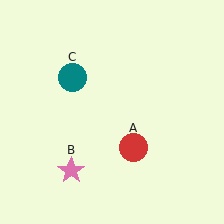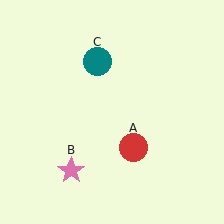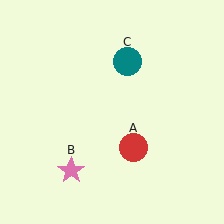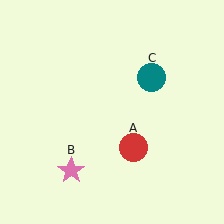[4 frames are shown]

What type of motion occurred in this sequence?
The teal circle (object C) rotated clockwise around the center of the scene.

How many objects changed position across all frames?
1 object changed position: teal circle (object C).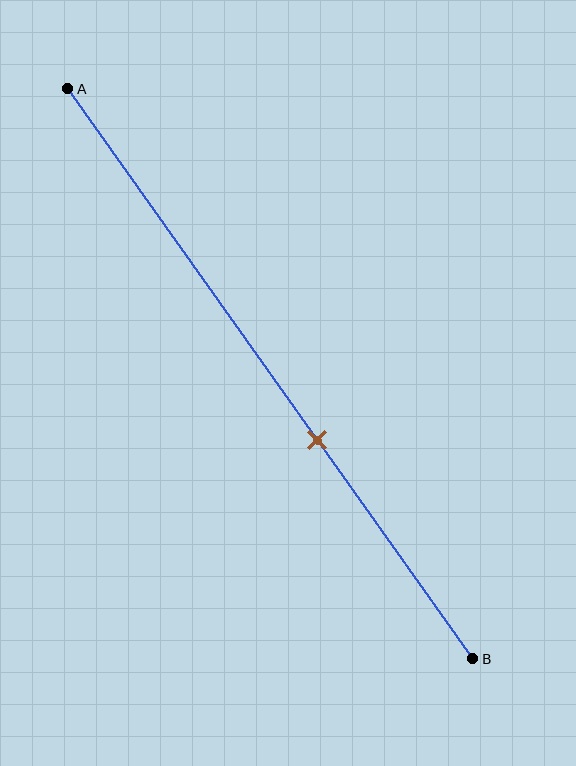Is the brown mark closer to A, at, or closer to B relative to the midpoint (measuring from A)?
The brown mark is closer to point B than the midpoint of segment AB.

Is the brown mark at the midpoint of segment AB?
No, the mark is at about 60% from A, not at the 50% midpoint.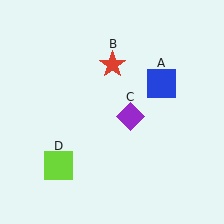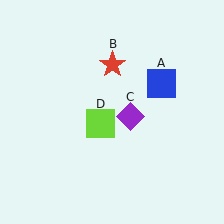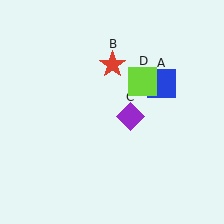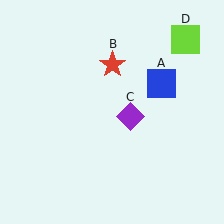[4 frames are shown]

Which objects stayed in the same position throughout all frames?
Blue square (object A) and red star (object B) and purple diamond (object C) remained stationary.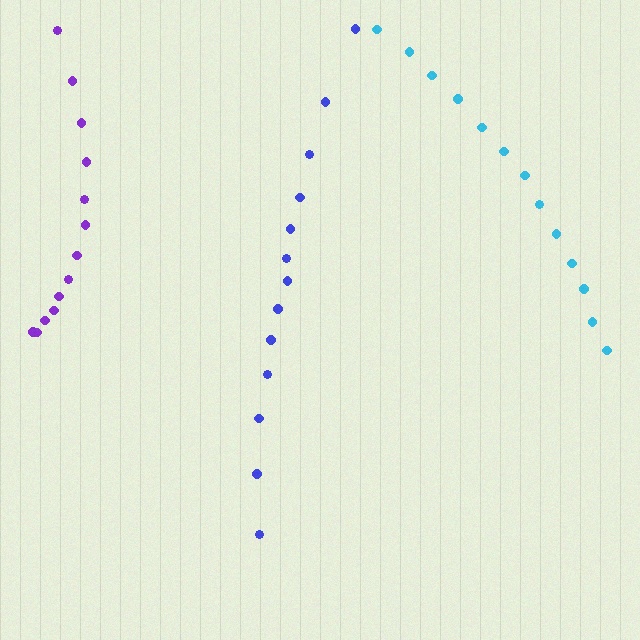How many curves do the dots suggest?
There are 3 distinct paths.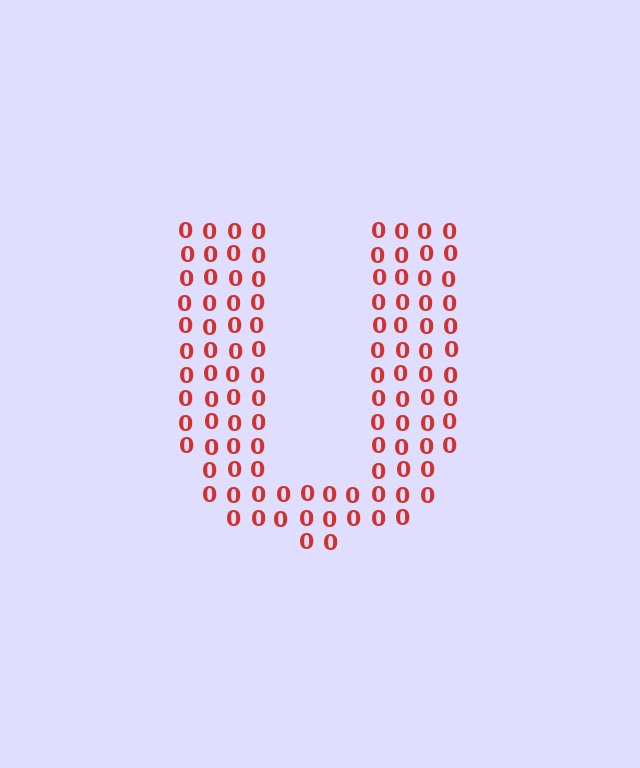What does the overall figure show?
The overall figure shows the letter U.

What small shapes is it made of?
It is made of small digit 0's.